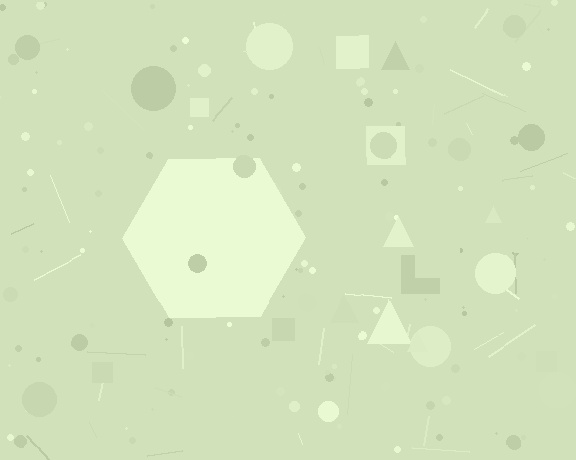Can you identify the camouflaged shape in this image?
The camouflaged shape is a hexagon.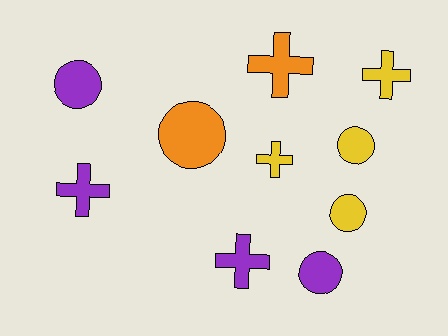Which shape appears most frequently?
Circle, with 5 objects.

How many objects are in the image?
There are 10 objects.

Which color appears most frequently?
Purple, with 4 objects.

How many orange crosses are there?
There is 1 orange cross.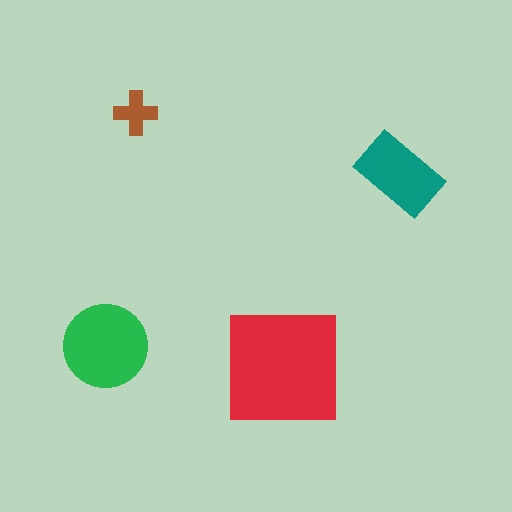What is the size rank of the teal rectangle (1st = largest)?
3rd.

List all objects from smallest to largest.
The brown cross, the teal rectangle, the green circle, the red square.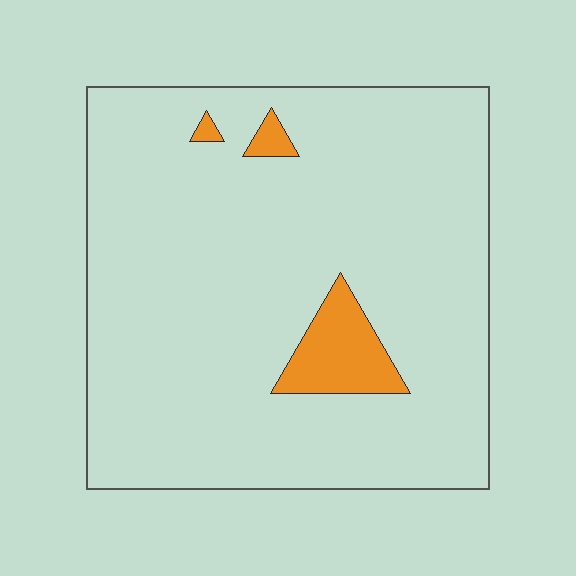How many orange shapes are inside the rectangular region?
3.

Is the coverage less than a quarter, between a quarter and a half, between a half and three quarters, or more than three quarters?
Less than a quarter.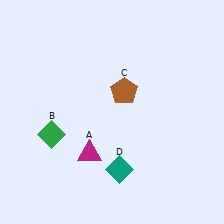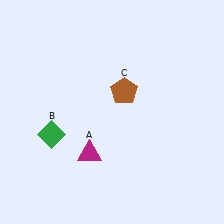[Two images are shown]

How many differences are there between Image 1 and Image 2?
There is 1 difference between the two images.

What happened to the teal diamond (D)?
The teal diamond (D) was removed in Image 2. It was in the bottom-right area of Image 1.